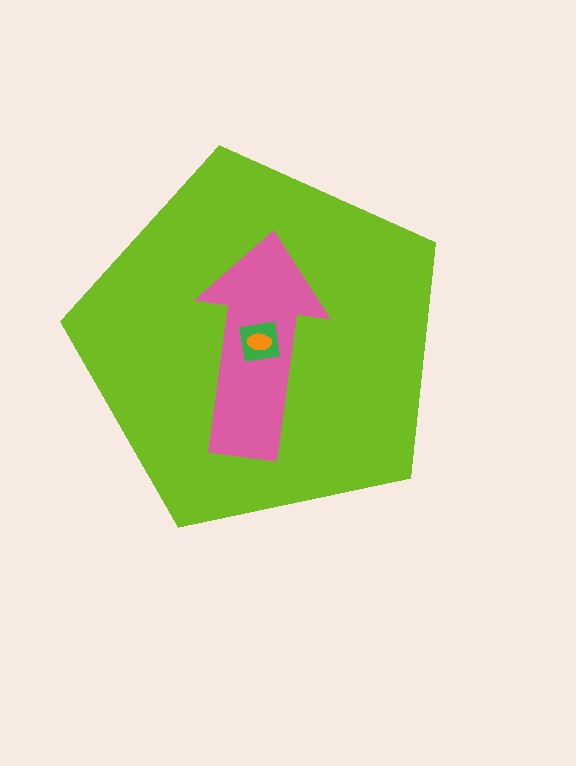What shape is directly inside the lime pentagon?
The pink arrow.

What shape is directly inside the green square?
The orange ellipse.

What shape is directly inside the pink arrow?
The green square.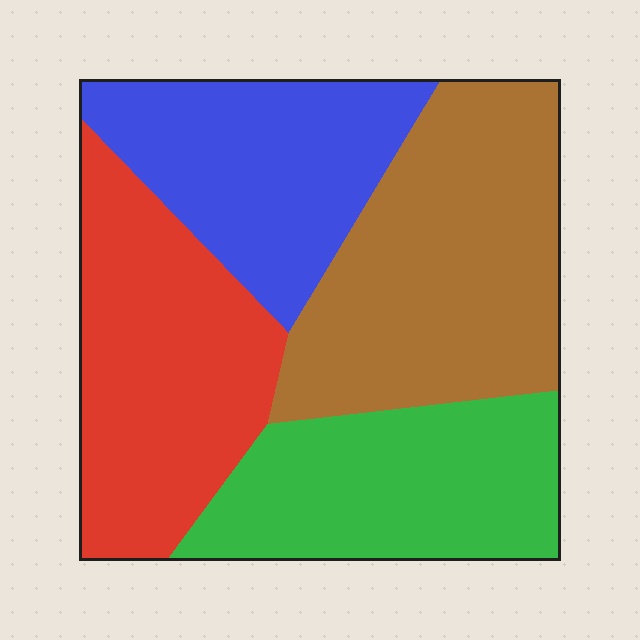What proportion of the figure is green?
Green takes up about one fifth (1/5) of the figure.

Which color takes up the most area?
Brown, at roughly 30%.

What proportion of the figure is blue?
Blue takes up between a sixth and a third of the figure.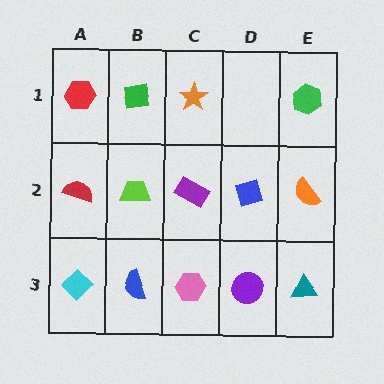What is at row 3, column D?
A purple circle.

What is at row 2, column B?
A lime trapezoid.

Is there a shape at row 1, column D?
No, that cell is empty.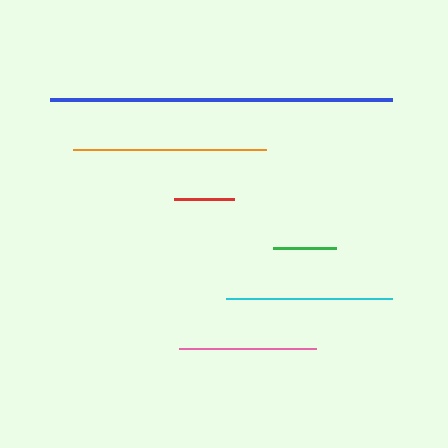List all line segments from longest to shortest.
From longest to shortest: blue, orange, cyan, pink, green, red.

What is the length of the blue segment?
The blue segment is approximately 343 pixels long.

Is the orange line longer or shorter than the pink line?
The orange line is longer than the pink line.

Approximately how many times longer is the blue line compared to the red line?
The blue line is approximately 5.7 times the length of the red line.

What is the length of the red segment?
The red segment is approximately 60 pixels long.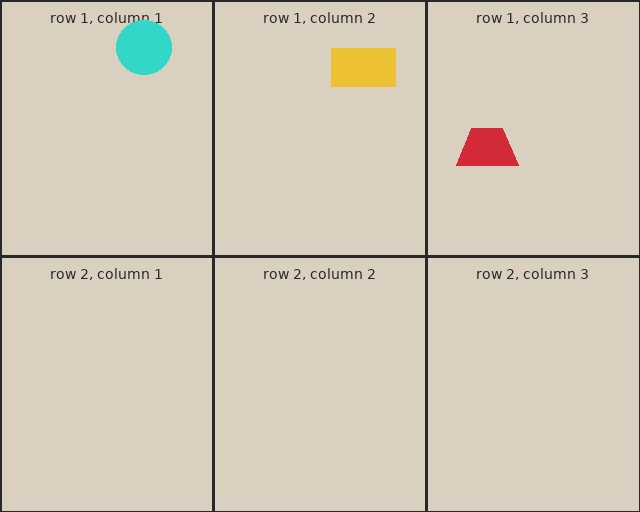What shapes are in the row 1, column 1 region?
The cyan circle.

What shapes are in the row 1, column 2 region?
The yellow rectangle.